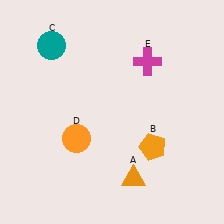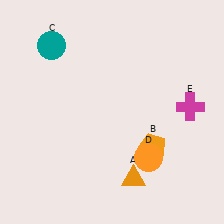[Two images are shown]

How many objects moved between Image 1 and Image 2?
2 objects moved between the two images.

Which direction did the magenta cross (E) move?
The magenta cross (E) moved down.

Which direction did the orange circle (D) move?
The orange circle (D) moved right.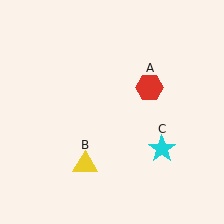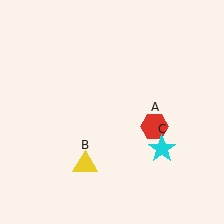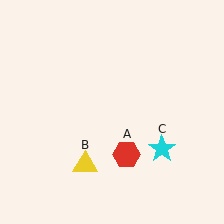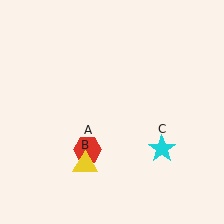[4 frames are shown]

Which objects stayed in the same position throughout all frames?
Yellow triangle (object B) and cyan star (object C) remained stationary.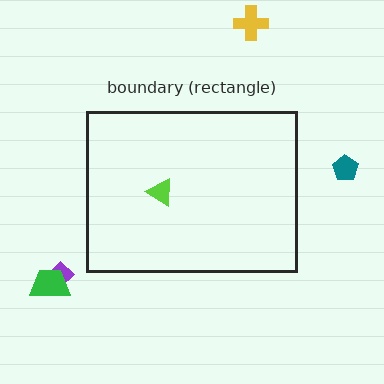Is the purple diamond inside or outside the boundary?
Outside.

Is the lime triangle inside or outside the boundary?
Inside.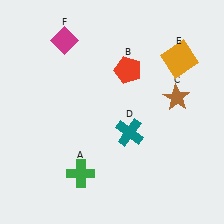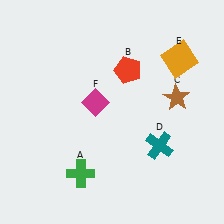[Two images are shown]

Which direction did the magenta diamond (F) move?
The magenta diamond (F) moved down.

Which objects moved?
The objects that moved are: the teal cross (D), the magenta diamond (F).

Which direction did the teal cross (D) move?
The teal cross (D) moved right.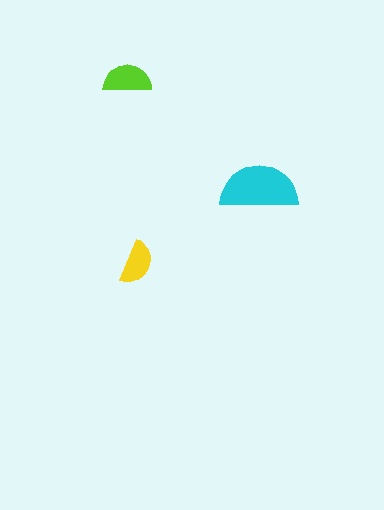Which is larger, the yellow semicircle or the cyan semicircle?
The cyan one.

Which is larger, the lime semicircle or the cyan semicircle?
The cyan one.